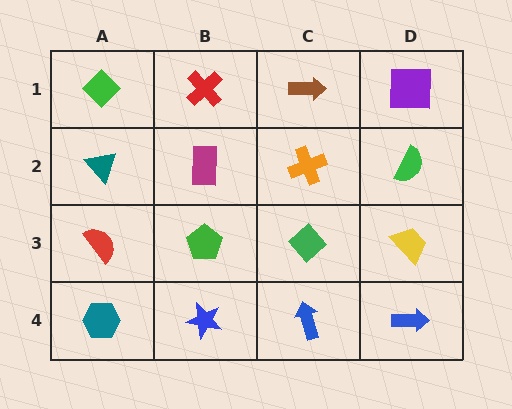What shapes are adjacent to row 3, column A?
A teal triangle (row 2, column A), a teal hexagon (row 4, column A), a green pentagon (row 3, column B).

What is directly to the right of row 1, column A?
A red cross.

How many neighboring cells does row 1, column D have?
2.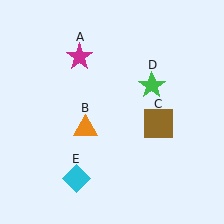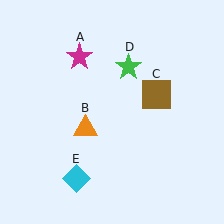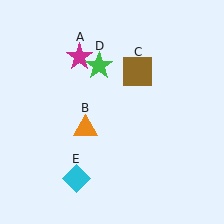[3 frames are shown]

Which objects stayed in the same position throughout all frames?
Magenta star (object A) and orange triangle (object B) and cyan diamond (object E) remained stationary.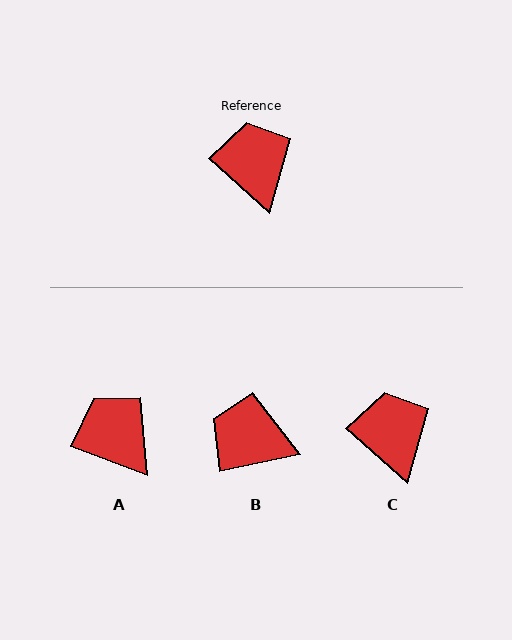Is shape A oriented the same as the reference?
No, it is off by about 21 degrees.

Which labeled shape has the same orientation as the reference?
C.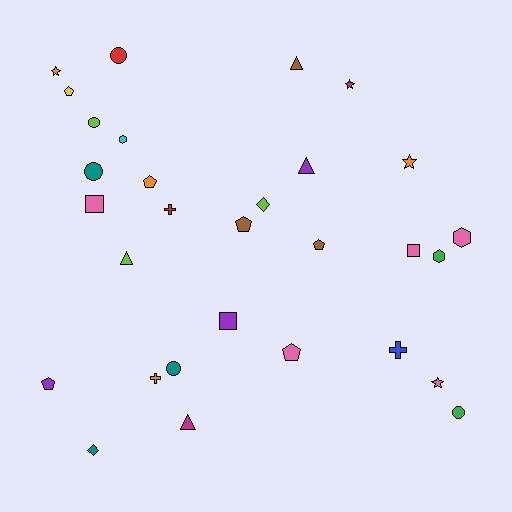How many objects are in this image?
There are 30 objects.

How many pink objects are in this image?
There are 5 pink objects.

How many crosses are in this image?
There are 3 crosses.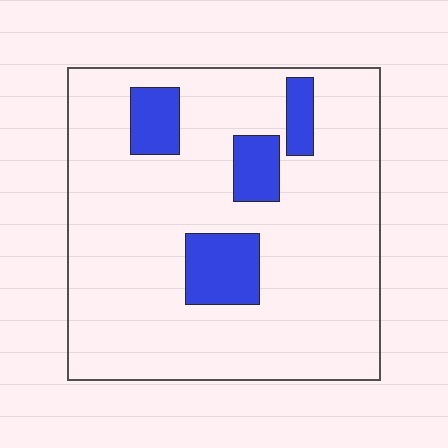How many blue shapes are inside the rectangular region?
4.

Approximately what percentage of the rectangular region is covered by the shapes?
Approximately 15%.